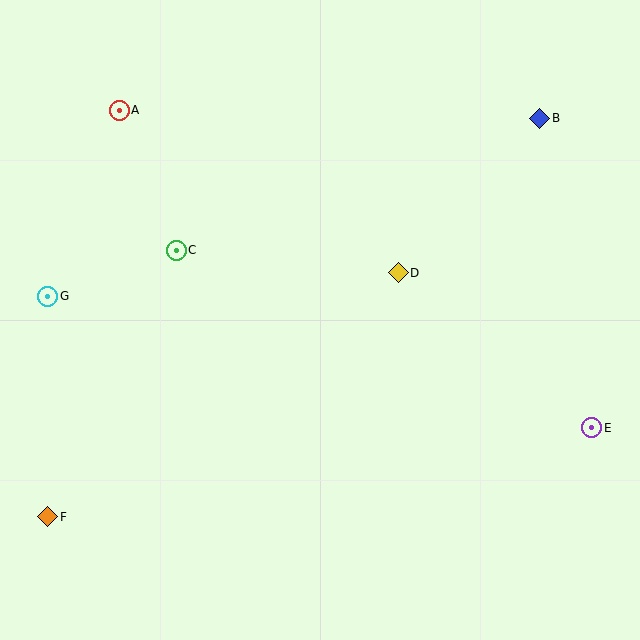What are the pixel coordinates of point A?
Point A is at (119, 110).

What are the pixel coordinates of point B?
Point B is at (540, 118).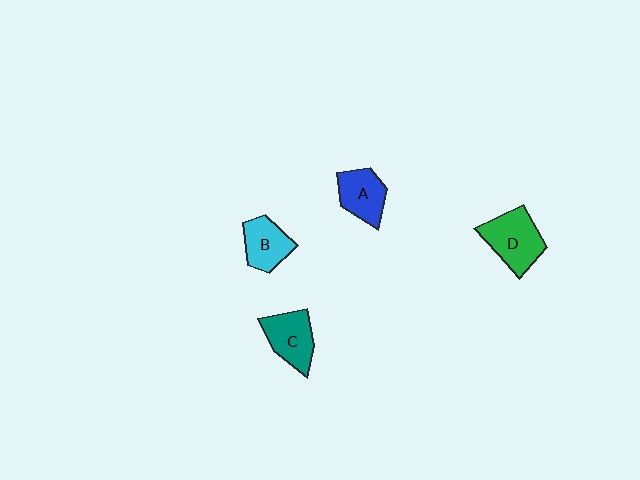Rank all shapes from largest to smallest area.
From largest to smallest: D (green), C (teal), A (blue), B (cyan).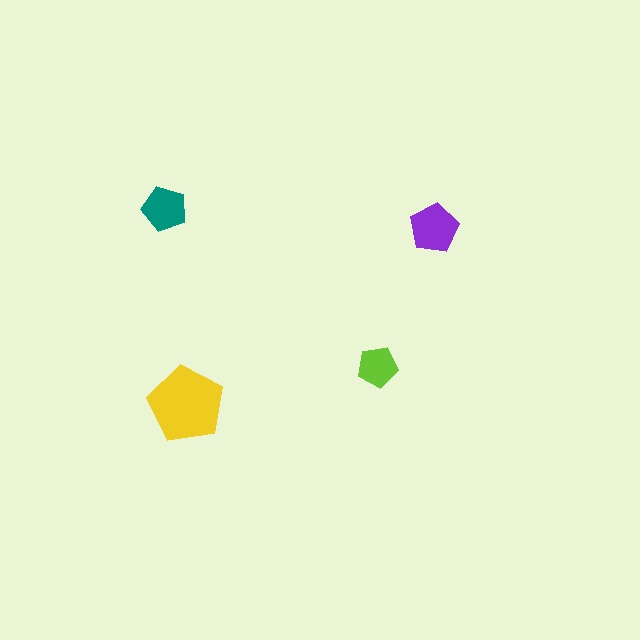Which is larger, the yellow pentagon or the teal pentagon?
The yellow one.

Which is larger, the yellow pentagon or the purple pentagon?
The yellow one.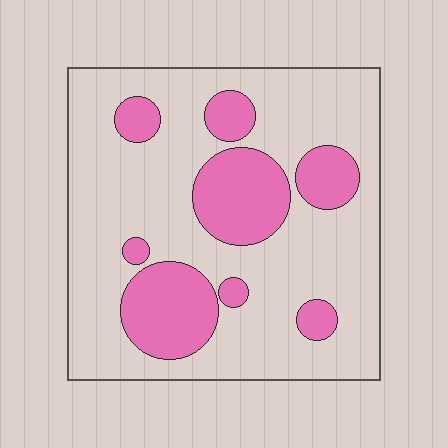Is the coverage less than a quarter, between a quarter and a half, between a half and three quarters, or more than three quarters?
Between a quarter and a half.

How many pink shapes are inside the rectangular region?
8.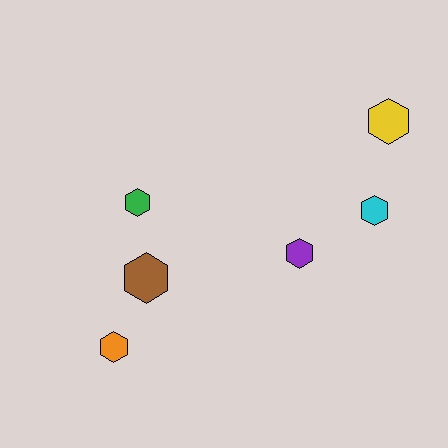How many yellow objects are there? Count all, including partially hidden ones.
There is 1 yellow object.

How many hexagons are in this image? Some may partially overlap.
There are 6 hexagons.